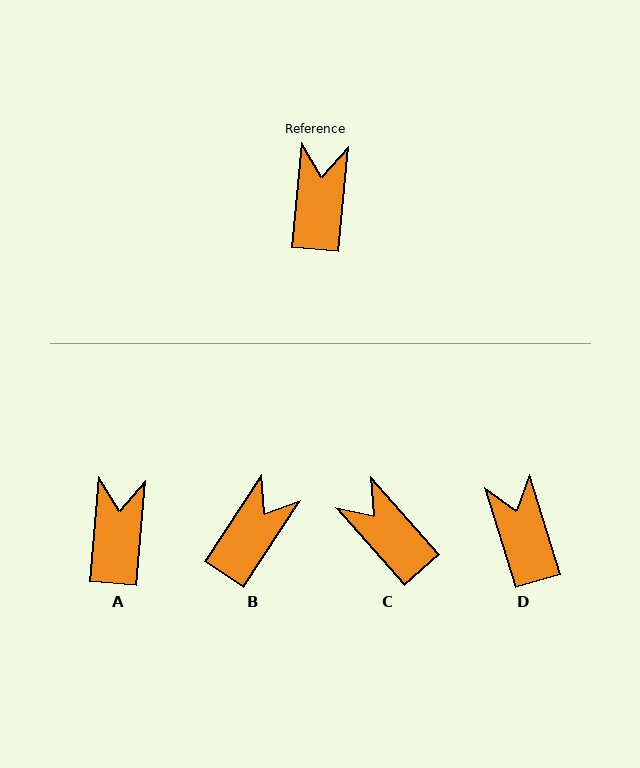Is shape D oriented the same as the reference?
No, it is off by about 22 degrees.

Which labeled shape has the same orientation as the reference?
A.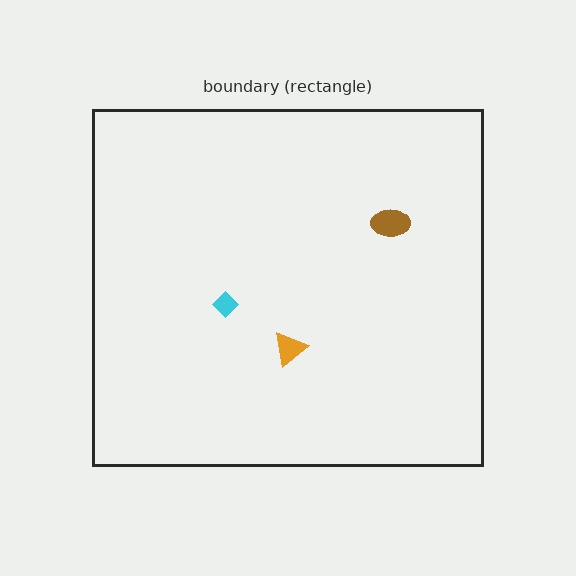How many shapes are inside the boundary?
3 inside, 0 outside.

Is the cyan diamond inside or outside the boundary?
Inside.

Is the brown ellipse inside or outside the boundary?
Inside.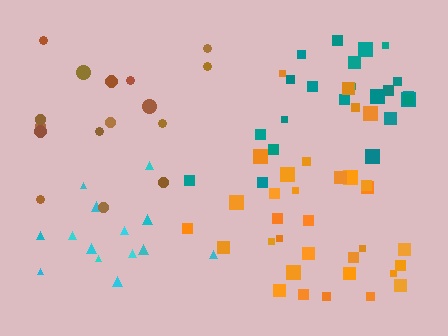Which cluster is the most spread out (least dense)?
Brown.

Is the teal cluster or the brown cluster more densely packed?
Teal.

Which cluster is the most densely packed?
Orange.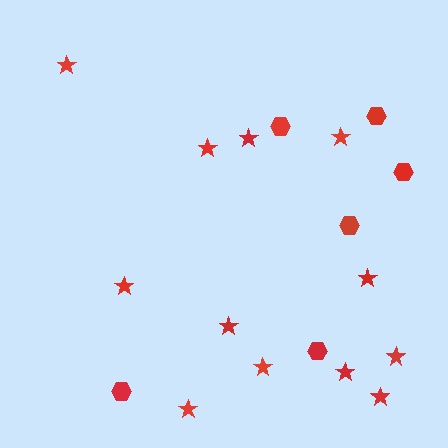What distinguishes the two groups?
There are 2 groups: one group of hexagons (6) and one group of stars (12).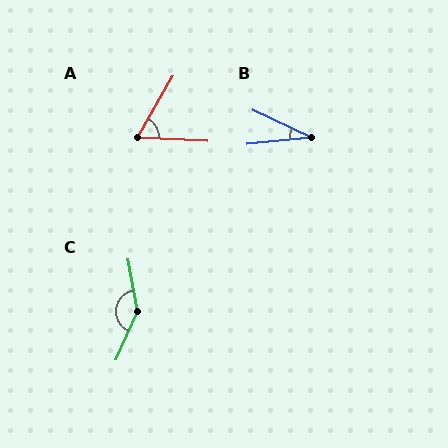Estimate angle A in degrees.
Approximately 63 degrees.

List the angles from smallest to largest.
B (31°), A (63°), C (147°).